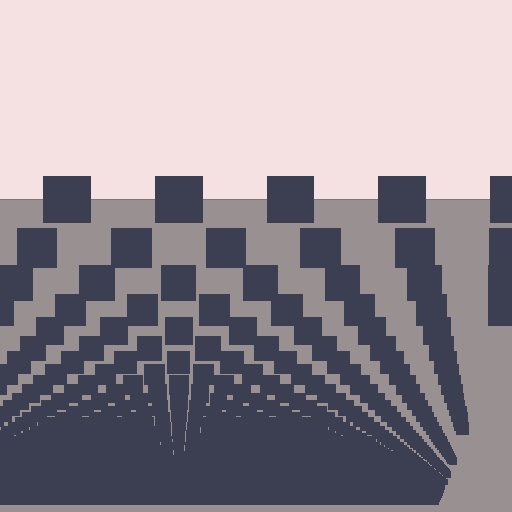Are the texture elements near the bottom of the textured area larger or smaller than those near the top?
Smaller. The gradient is inverted — elements near the bottom are smaller and denser.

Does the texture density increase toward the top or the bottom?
Density increases toward the bottom.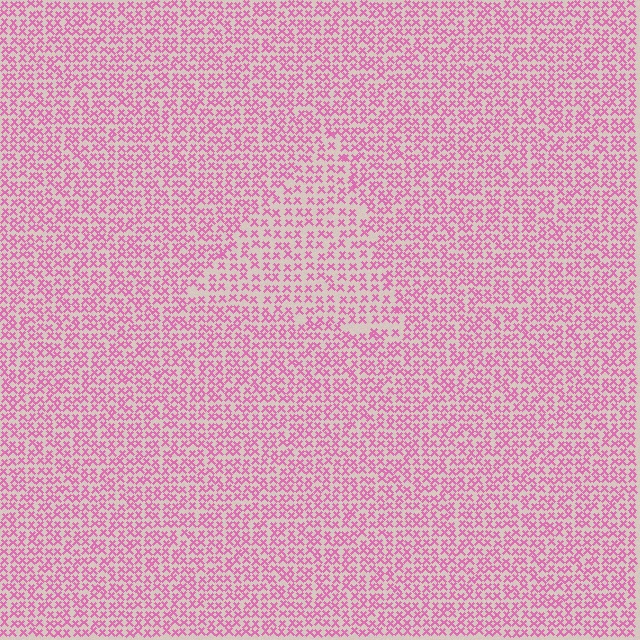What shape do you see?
I see a triangle.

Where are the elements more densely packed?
The elements are more densely packed outside the triangle boundary.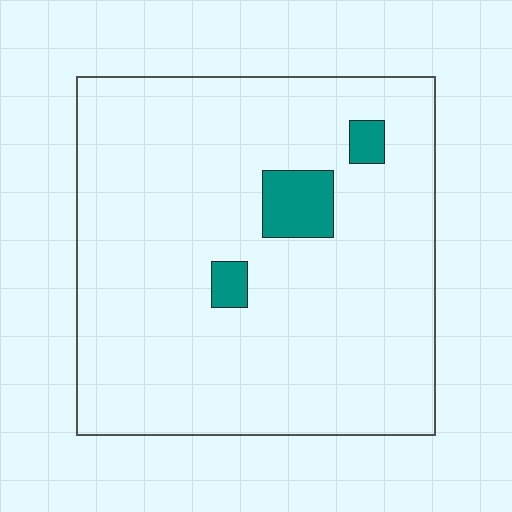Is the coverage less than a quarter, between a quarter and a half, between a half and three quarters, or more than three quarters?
Less than a quarter.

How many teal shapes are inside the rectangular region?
3.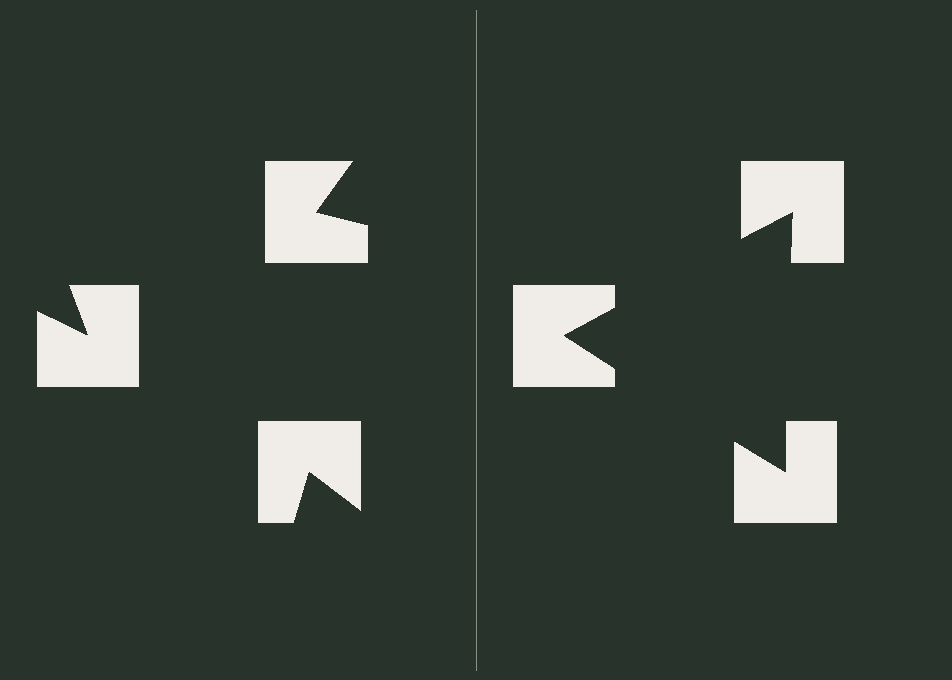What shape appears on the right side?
An illusory triangle.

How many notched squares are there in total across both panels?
6 — 3 on each side.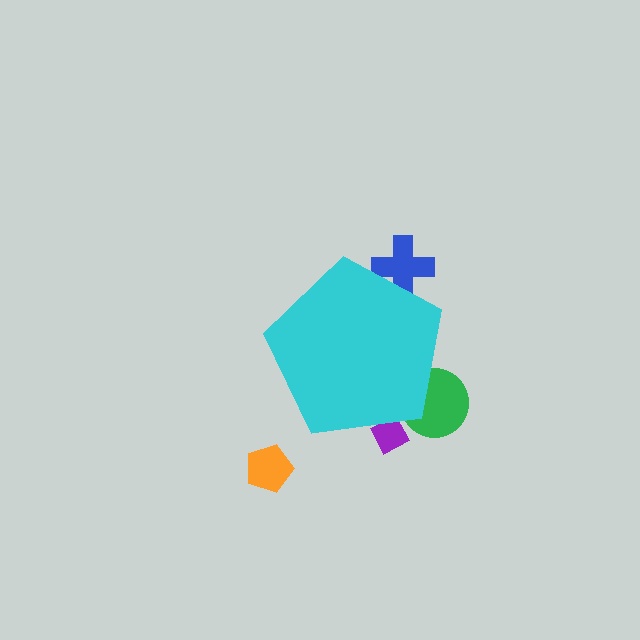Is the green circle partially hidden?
Yes, the green circle is partially hidden behind the cyan pentagon.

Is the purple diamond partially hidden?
Yes, the purple diamond is partially hidden behind the cyan pentagon.